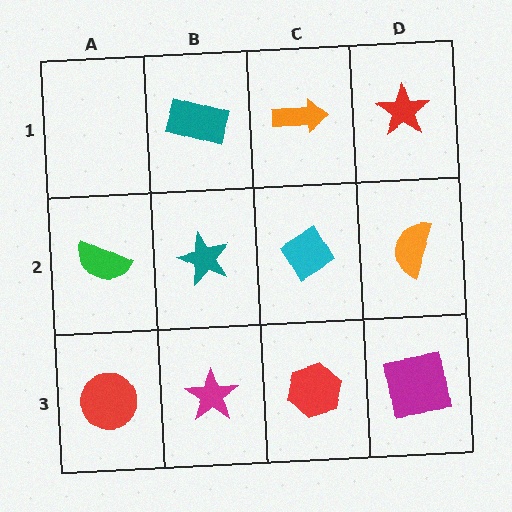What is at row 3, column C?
A red hexagon.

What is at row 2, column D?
An orange semicircle.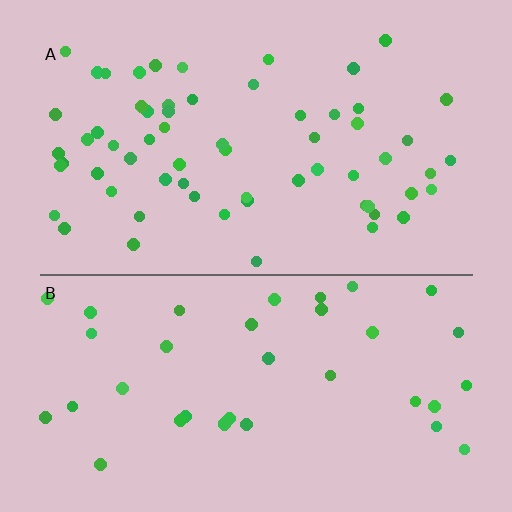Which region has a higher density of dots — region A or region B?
A (the top).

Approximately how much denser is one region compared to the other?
Approximately 1.7× — region A over region B.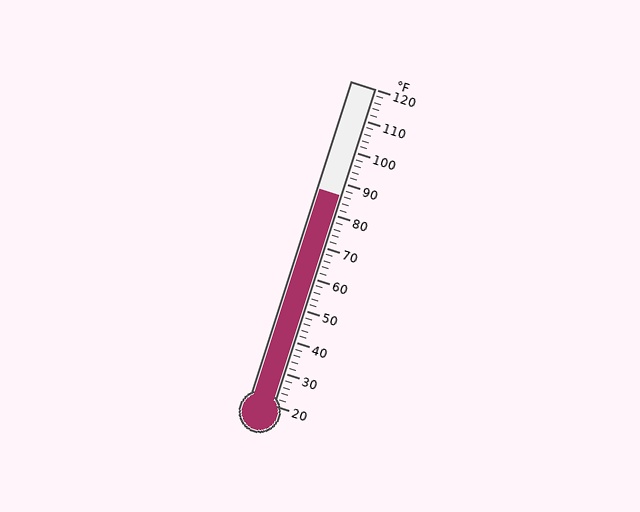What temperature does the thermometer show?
The thermometer shows approximately 86°F.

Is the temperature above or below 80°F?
The temperature is above 80°F.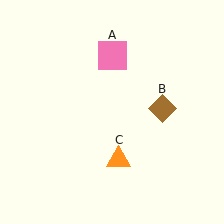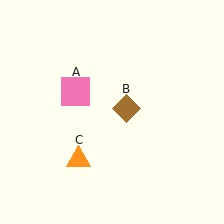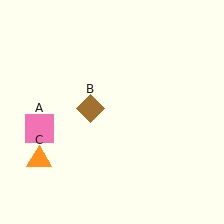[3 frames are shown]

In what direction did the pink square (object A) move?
The pink square (object A) moved down and to the left.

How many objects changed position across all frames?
3 objects changed position: pink square (object A), brown diamond (object B), orange triangle (object C).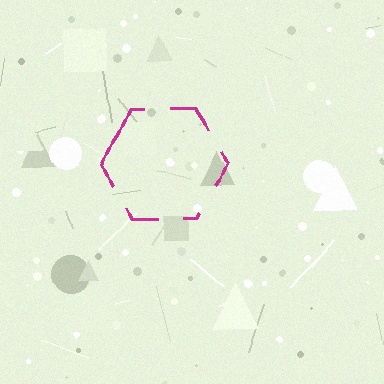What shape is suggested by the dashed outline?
The dashed outline suggests a hexagon.